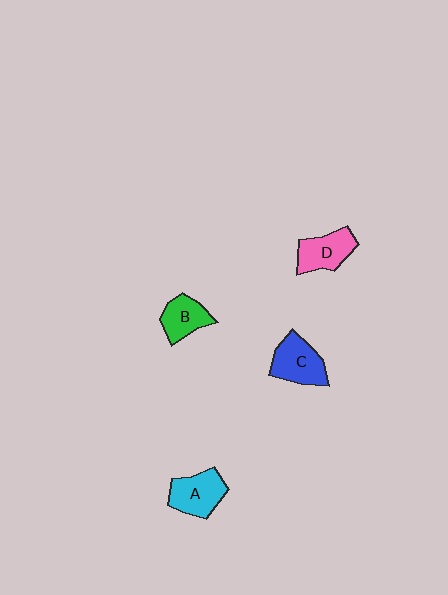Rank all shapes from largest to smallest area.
From largest to smallest: C (blue), A (cyan), D (pink), B (green).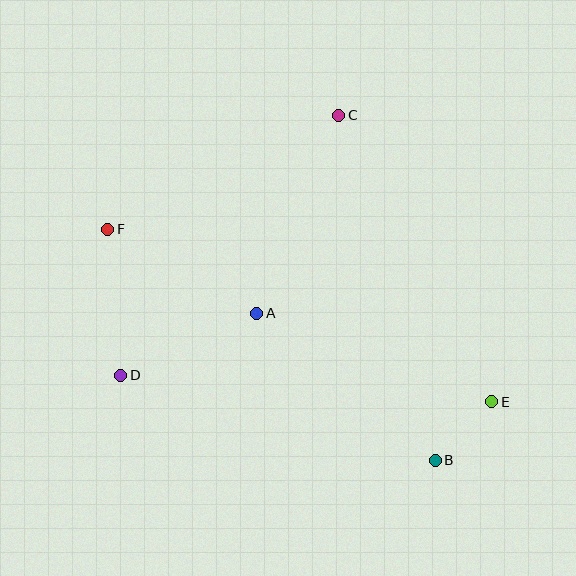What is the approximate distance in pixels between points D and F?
The distance between D and F is approximately 147 pixels.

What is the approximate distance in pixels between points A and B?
The distance between A and B is approximately 231 pixels.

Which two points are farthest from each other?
Points E and F are farthest from each other.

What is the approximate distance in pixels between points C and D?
The distance between C and D is approximately 339 pixels.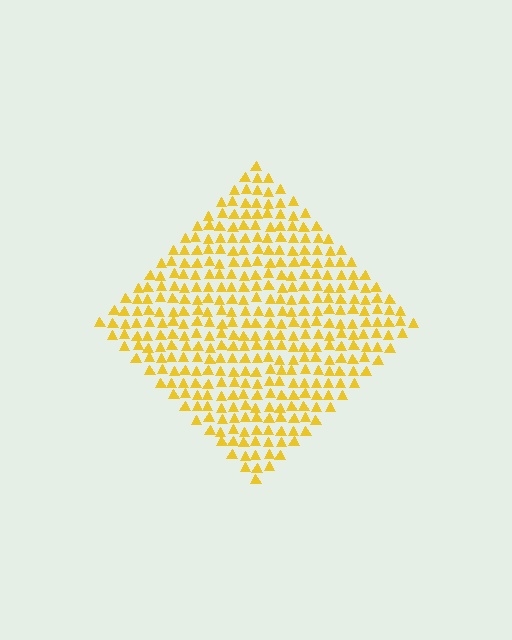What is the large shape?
The large shape is a diamond.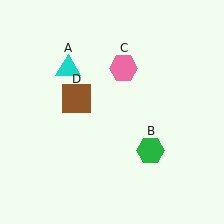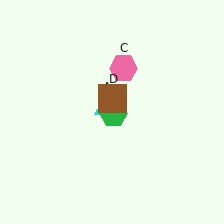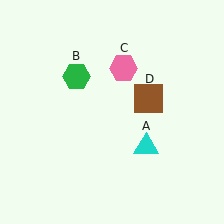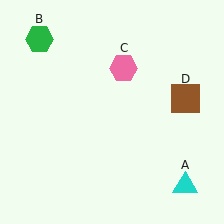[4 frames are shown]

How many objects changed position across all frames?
3 objects changed position: cyan triangle (object A), green hexagon (object B), brown square (object D).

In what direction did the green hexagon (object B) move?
The green hexagon (object B) moved up and to the left.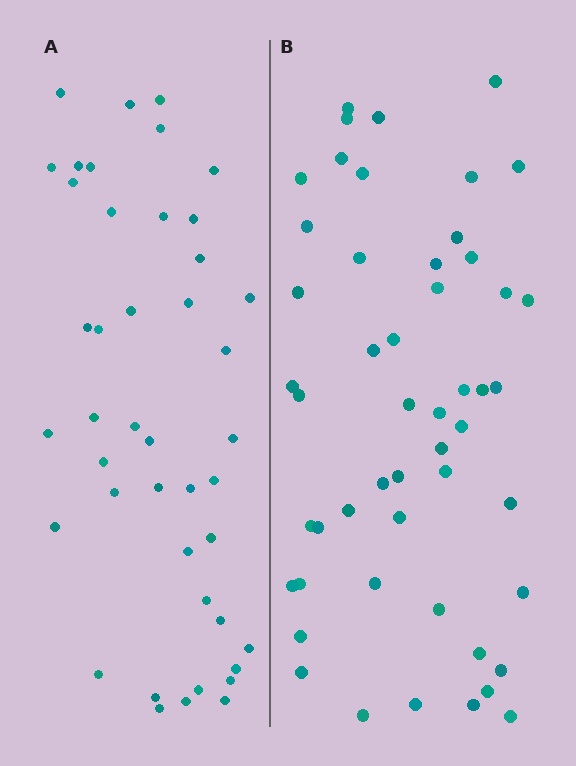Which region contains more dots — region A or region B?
Region B (the right region) has more dots.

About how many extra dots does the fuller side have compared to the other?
Region B has roughly 8 or so more dots than region A.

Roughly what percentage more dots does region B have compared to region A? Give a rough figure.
About 20% more.